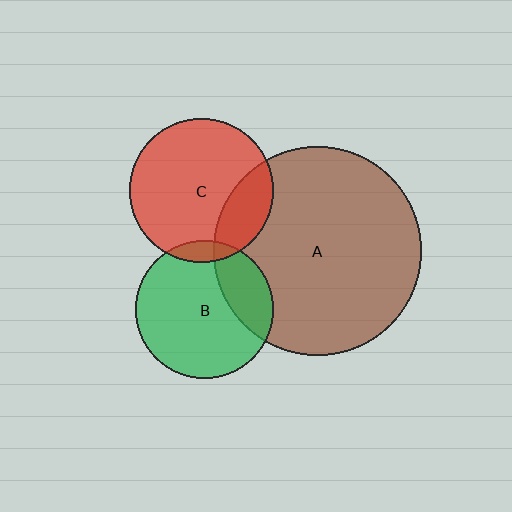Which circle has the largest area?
Circle A (brown).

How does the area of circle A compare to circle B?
Approximately 2.3 times.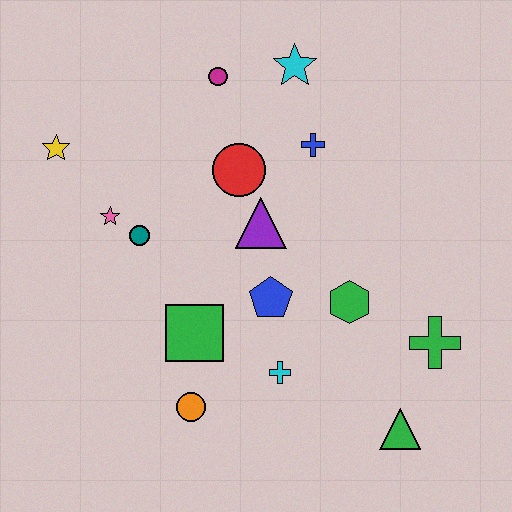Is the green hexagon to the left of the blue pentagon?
No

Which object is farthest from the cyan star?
The green triangle is farthest from the cyan star.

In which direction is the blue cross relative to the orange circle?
The blue cross is above the orange circle.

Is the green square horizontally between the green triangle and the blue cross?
No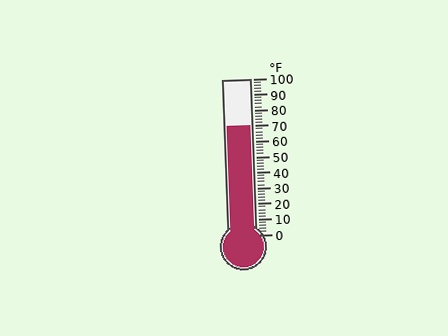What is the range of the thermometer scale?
The thermometer scale ranges from 0°F to 100°F.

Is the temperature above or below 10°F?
The temperature is above 10°F.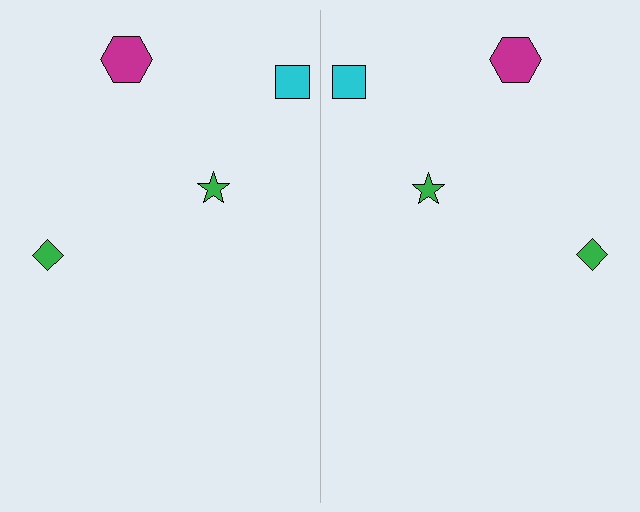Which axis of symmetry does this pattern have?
The pattern has a vertical axis of symmetry running through the center of the image.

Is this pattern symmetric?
Yes, this pattern has bilateral (reflection) symmetry.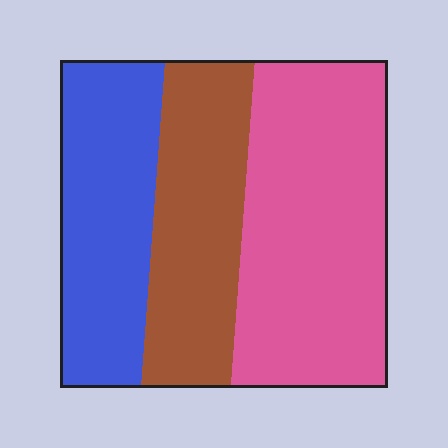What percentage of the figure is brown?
Brown covers about 25% of the figure.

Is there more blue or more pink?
Pink.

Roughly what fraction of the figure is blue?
Blue covers about 30% of the figure.